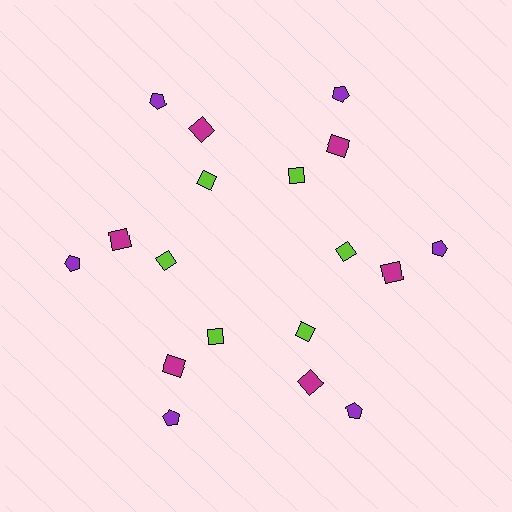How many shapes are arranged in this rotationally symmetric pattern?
There are 18 shapes, arranged in 6 groups of 3.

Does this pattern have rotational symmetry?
Yes, this pattern has 6-fold rotational symmetry. It looks the same after rotating 60 degrees around the center.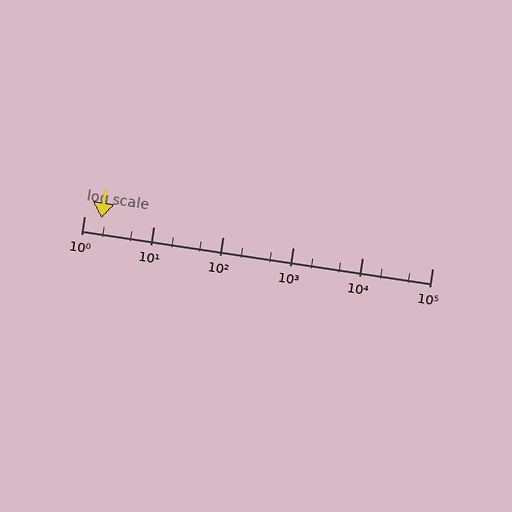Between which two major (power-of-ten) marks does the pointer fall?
The pointer is between 1 and 10.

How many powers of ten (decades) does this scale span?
The scale spans 5 decades, from 1 to 100000.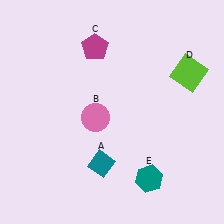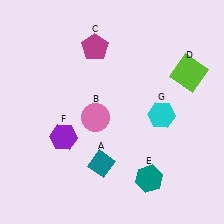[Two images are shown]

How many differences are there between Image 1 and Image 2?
There are 2 differences between the two images.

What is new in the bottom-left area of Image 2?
A purple hexagon (F) was added in the bottom-left area of Image 2.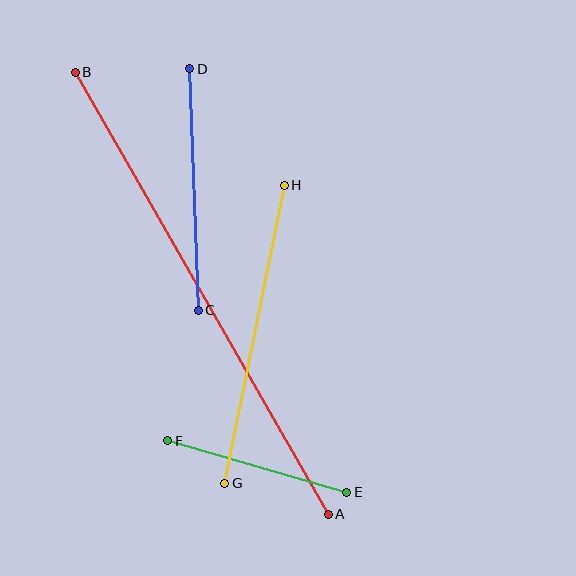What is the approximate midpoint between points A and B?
The midpoint is at approximately (202, 293) pixels.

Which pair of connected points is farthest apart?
Points A and B are farthest apart.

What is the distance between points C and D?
The distance is approximately 242 pixels.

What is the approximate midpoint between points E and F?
The midpoint is at approximately (257, 466) pixels.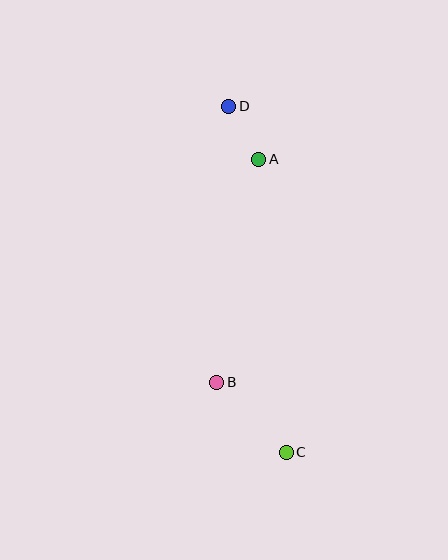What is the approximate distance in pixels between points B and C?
The distance between B and C is approximately 99 pixels.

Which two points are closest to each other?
Points A and D are closest to each other.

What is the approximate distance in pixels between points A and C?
The distance between A and C is approximately 294 pixels.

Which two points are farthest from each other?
Points C and D are farthest from each other.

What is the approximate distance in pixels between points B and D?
The distance between B and D is approximately 276 pixels.